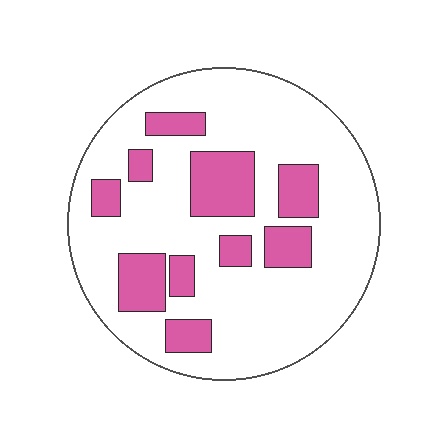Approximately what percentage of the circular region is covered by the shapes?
Approximately 25%.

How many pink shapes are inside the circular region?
10.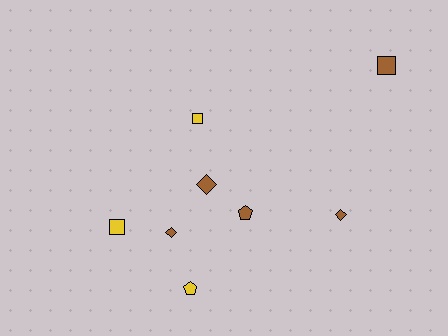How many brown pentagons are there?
There is 1 brown pentagon.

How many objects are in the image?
There are 8 objects.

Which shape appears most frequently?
Square, with 3 objects.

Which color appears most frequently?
Brown, with 5 objects.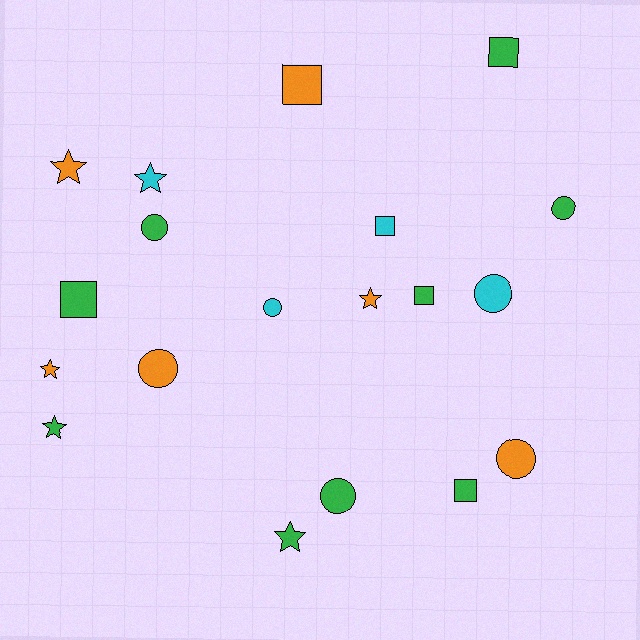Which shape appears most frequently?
Circle, with 7 objects.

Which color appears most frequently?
Green, with 9 objects.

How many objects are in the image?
There are 19 objects.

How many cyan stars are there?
There is 1 cyan star.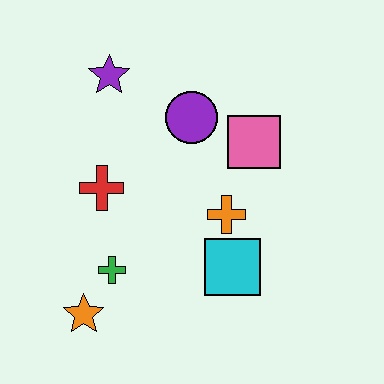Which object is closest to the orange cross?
The cyan square is closest to the orange cross.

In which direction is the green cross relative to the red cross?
The green cross is below the red cross.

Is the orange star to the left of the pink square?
Yes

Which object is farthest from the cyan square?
The purple star is farthest from the cyan square.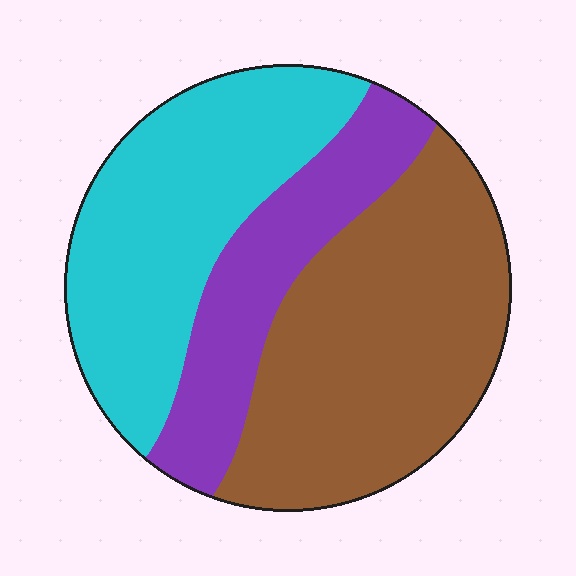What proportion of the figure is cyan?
Cyan takes up about one third (1/3) of the figure.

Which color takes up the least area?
Purple, at roughly 20%.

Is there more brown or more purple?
Brown.